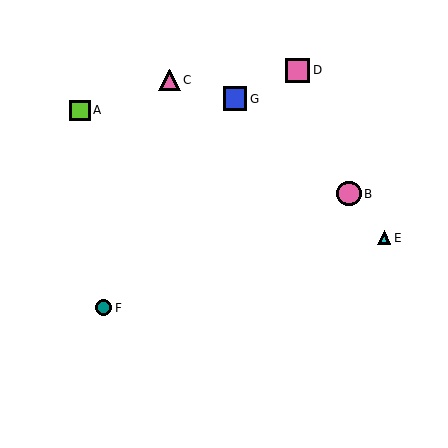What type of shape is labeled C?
Shape C is a pink triangle.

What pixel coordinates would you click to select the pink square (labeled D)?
Click at (298, 70) to select the pink square D.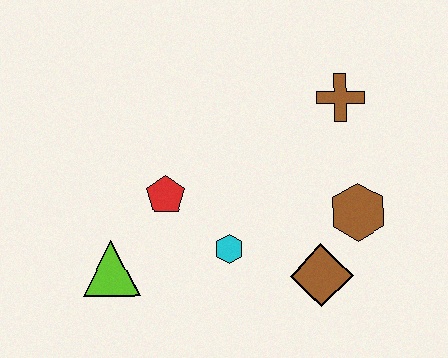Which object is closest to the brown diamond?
The brown hexagon is closest to the brown diamond.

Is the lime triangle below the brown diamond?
No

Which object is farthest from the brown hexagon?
The lime triangle is farthest from the brown hexagon.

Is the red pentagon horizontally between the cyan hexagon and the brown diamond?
No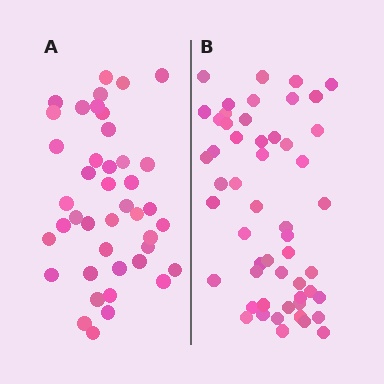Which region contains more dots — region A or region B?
Region B (the right region) has more dots.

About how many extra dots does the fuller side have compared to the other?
Region B has roughly 12 or so more dots than region A.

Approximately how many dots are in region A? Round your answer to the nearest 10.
About 40 dots. (The exact count is 42, which rounds to 40.)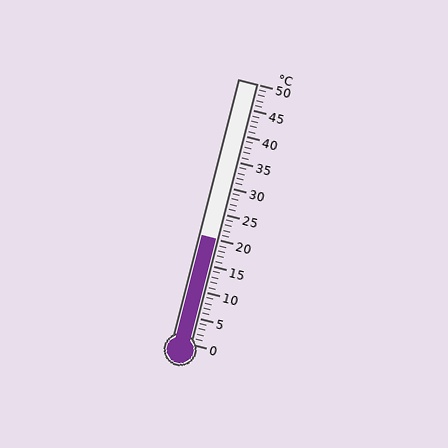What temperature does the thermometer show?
The thermometer shows approximately 20°C.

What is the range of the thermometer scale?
The thermometer scale ranges from 0°C to 50°C.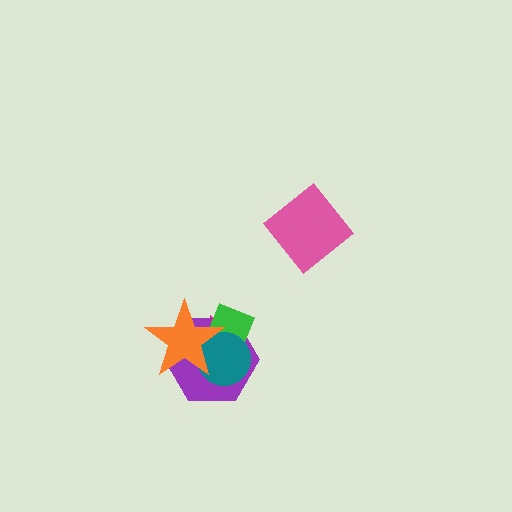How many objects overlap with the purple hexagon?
4 objects overlap with the purple hexagon.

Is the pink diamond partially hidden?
No, no other shape covers it.